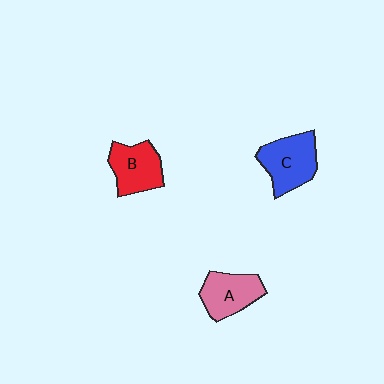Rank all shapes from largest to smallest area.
From largest to smallest: C (blue), B (red), A (pink).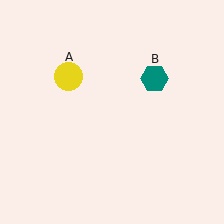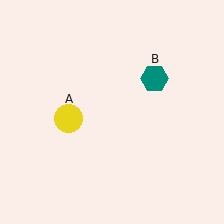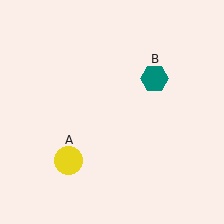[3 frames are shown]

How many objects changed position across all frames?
1 object changed position: yellow circle (object A).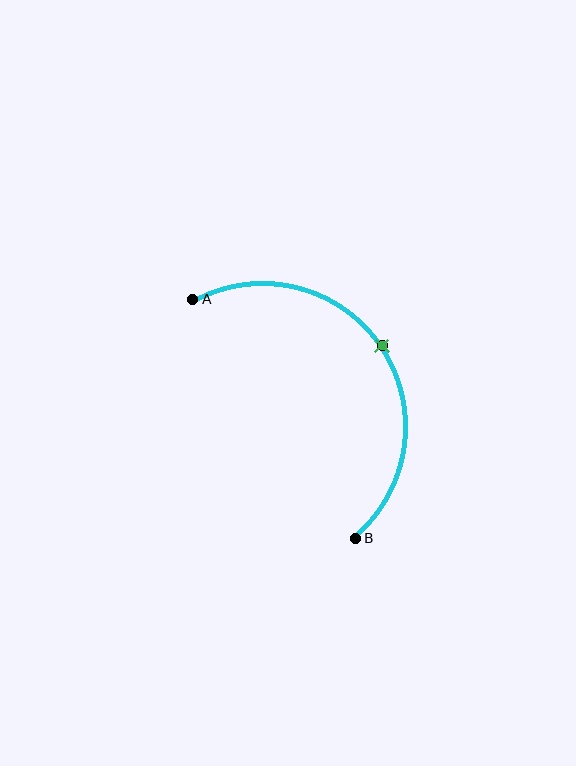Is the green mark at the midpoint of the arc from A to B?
Yes. The green mark lies on the arc at equal arc-length from both A and B — it is the arc midpoint.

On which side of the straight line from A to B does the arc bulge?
The arc bulges above and to the right of the straight line connecting A and B.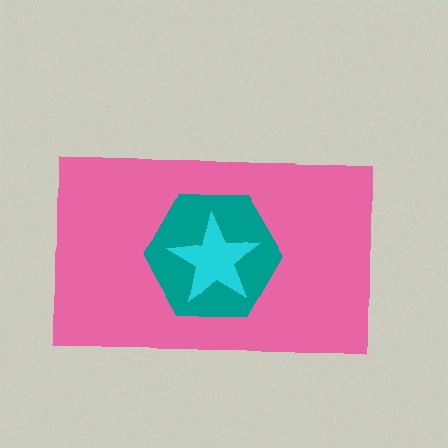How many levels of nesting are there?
3.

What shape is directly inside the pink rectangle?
The teal hexagon.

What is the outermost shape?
The pink rectangle.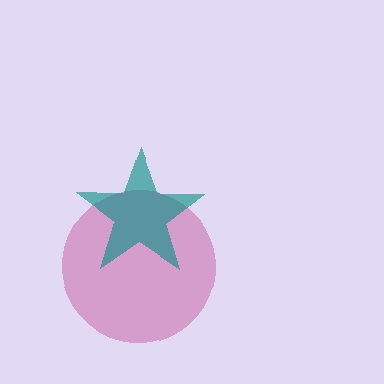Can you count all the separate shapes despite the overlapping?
Yes, there are 2 separate shapes.